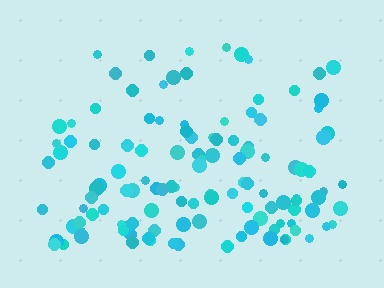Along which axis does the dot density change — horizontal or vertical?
Vertical.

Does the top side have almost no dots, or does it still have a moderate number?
Still a moderate number, just noticeably fewer than the bottom.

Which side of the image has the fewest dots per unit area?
The top.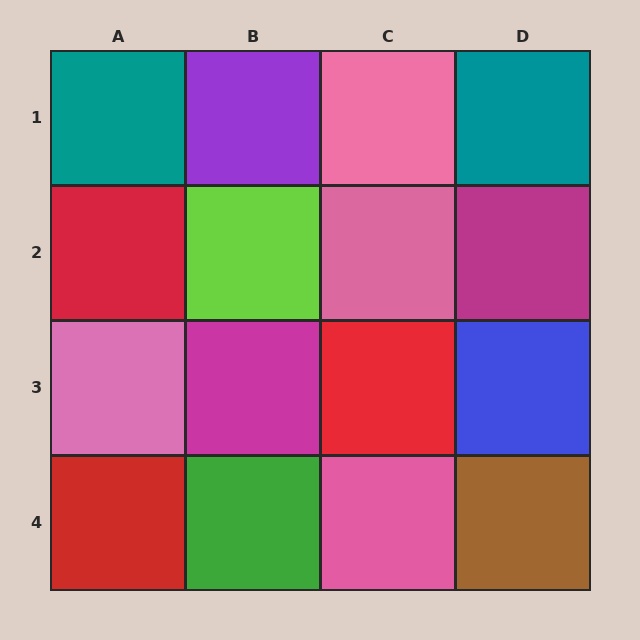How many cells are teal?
2 cells are teal.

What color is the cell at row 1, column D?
Teal.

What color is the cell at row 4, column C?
Pink.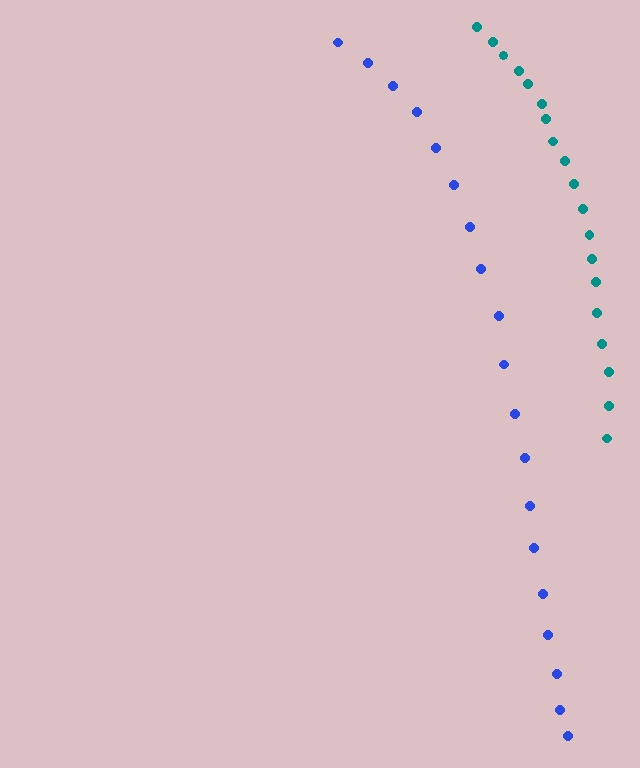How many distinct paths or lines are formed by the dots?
There are 2 distinct paths.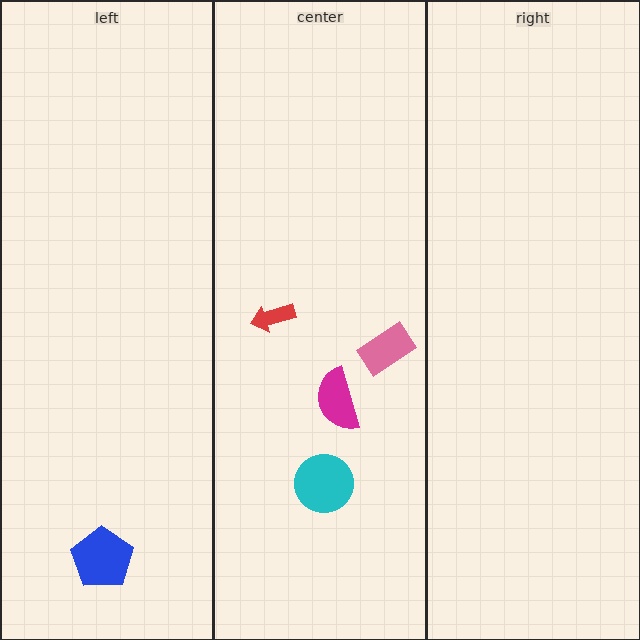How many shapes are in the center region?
4.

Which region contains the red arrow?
The center region.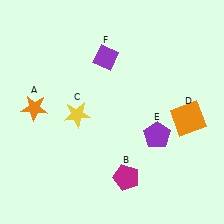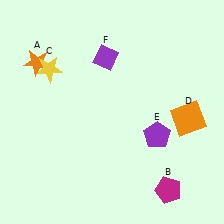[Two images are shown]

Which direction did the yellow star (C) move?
The yellow star (C) moved up.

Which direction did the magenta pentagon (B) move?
The magenta pentagon (B) moved right.